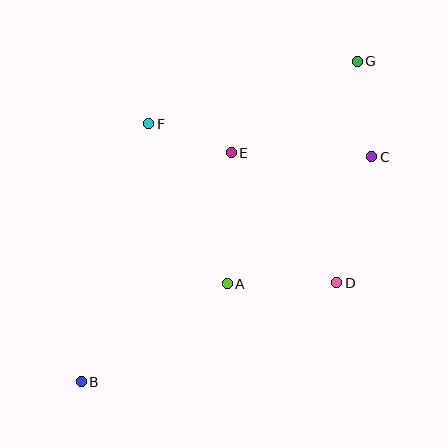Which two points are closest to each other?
Points E and F are closest to each other.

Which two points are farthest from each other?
Points B and G are farthest from each other.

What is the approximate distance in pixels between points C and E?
The distance between C and E is approximately 140 pixels.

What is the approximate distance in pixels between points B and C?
The distance between B and C is approximately 367 pixels.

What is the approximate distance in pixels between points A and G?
The distance between A and G is approximately 258 pixels.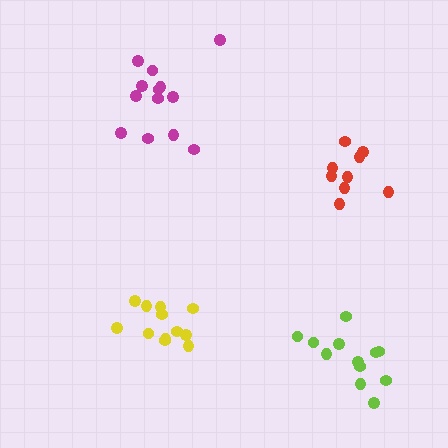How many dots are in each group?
Group 1: 12 dots, Group 2: 9 dots, Group 3: 12 dots, Group 4: 13 dots (46 total).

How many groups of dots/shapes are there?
There are 4 groups.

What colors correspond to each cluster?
The clusters are colored: lime, red, yellow, magenta.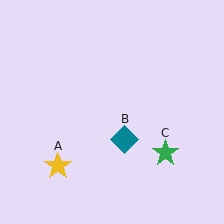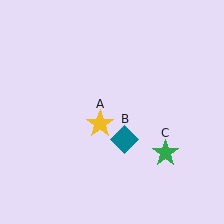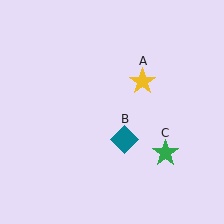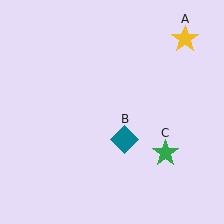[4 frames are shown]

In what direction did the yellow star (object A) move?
The yellow star (object A) moved up and to the right.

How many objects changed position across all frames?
1 object changed position: yellow star (object A).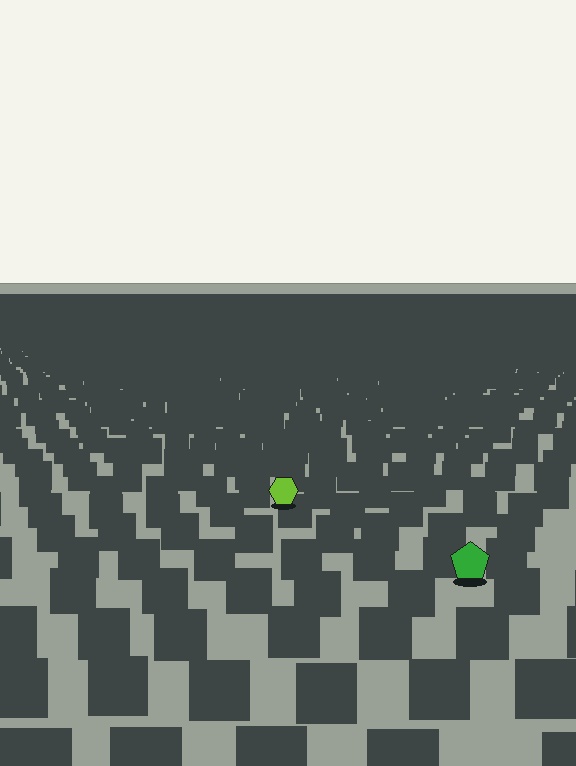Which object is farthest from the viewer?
The lime hexagon is farthest from the viewer. It appears smaller and the ground texture around it is denser.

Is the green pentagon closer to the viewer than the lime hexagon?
Yes. The green pentagon is closer — you can tell from the texture gradient: the ground texture is coarser near it.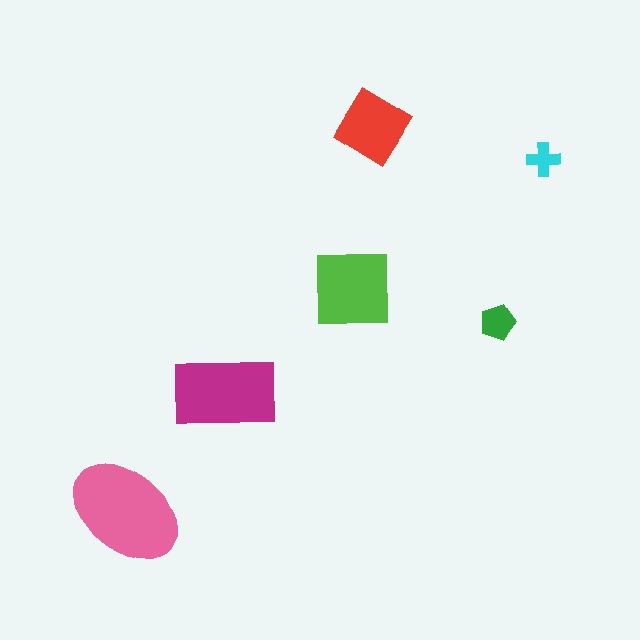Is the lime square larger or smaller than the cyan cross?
Larger.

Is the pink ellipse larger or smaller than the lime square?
Larger.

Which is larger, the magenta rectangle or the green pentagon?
The magenta rectangle.